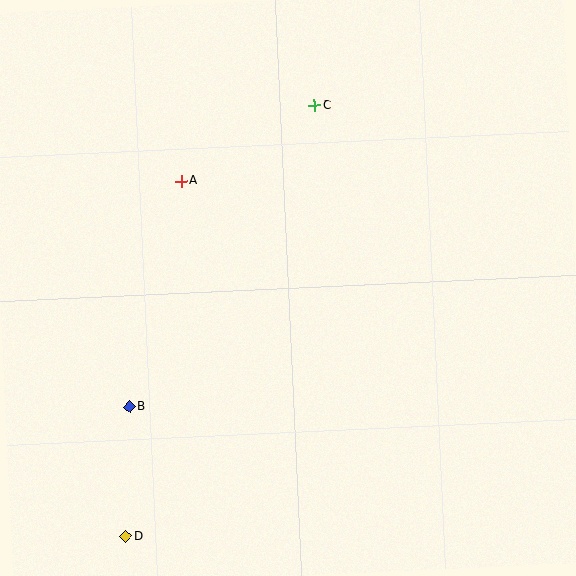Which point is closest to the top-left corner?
Point A is closest to the top-left corner.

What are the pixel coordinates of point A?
Point A is at (181, 181).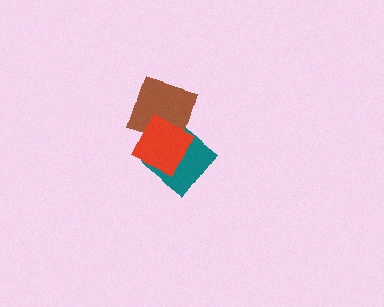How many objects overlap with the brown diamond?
2 objects overlap with the brown diamond.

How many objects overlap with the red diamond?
2 objects overlap with the red diamond.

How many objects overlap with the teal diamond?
2 objects overlap with the teal diamond.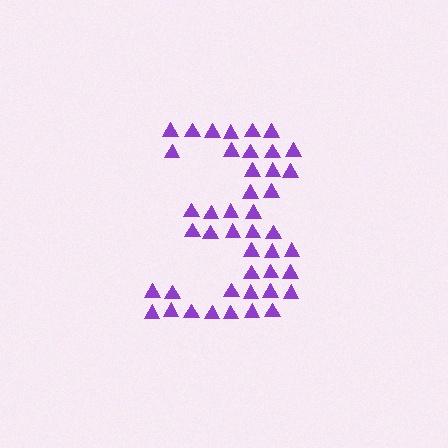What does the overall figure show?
The overall figure shows the digit 3.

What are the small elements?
The small elements are triangles.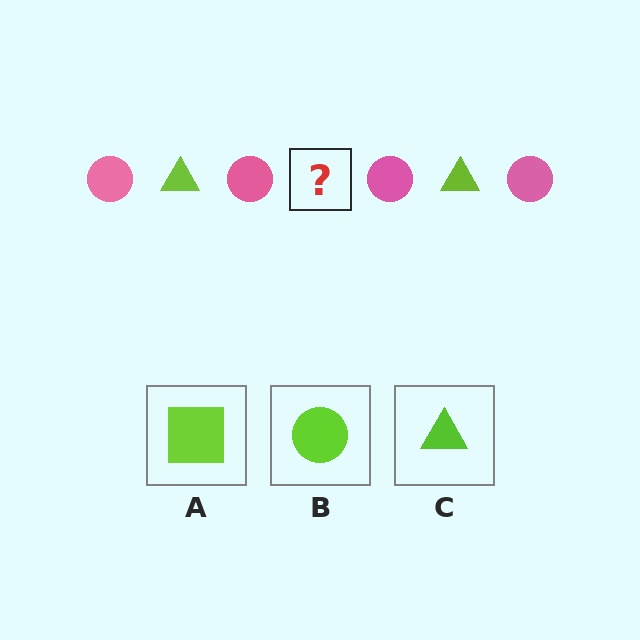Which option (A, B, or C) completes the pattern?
C.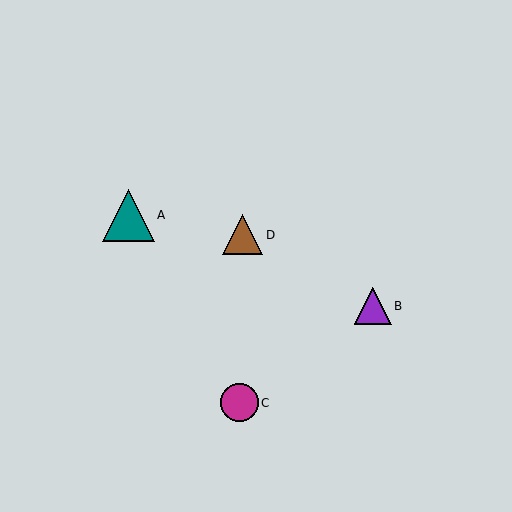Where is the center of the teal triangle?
The center of the teal triangle is at (128, 215).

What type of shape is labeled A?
Shape A is a teal triangle.